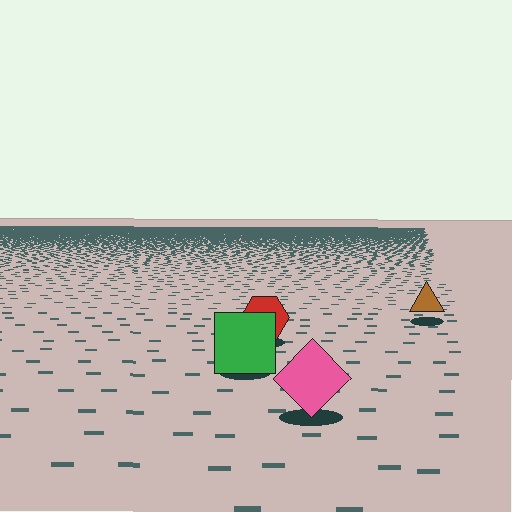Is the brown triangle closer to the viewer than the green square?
No. The green square is closer — you can tell from the texture gradient: the ground texture is coarser near it.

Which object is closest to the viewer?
The pink diamond is closest. The texture marks near it are larger and more spread out.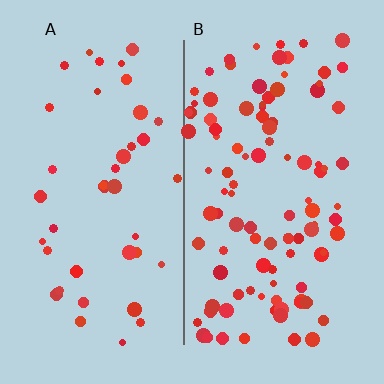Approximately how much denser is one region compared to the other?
Approximately 2.4× — region B over region A.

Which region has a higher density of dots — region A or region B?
B (the right).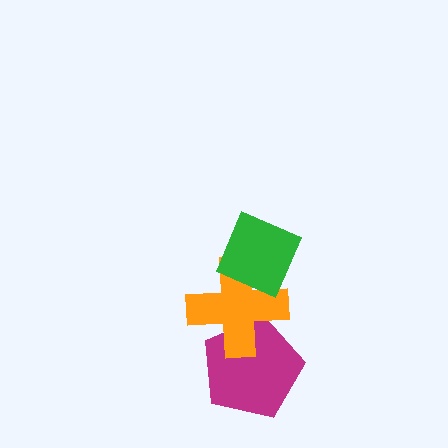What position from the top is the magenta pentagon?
The magenta pentagon is 3rd from the top.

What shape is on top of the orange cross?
The green diamond is on top of the orange cross.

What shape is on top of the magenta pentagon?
The orange cross is on top of the magenta pentagon.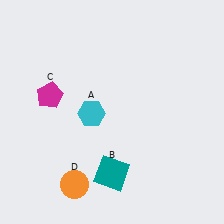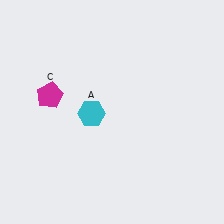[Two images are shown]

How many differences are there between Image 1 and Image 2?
There are 2 differences between the two images.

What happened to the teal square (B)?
The teal square (B) was removed in Image 2. It was in the bottom-left area of Image 1.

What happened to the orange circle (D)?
The orange circle (D) was removed in Image 2. It was in the bottom-left area of Image 1.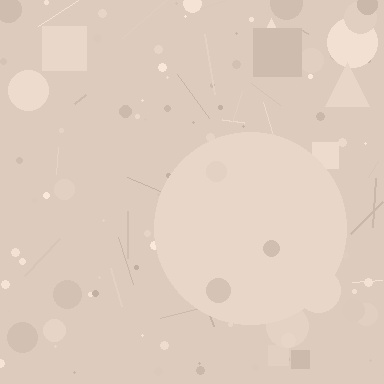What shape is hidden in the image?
A circle is hidden in the image.